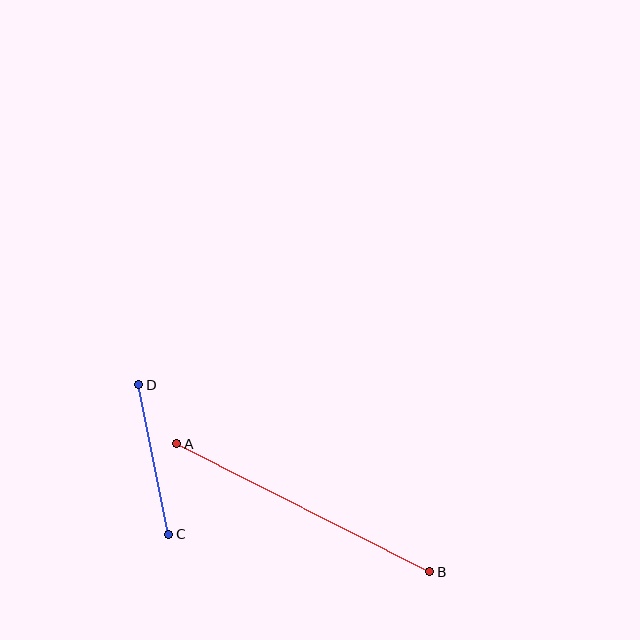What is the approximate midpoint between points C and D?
The midpoint is at approximately (154, 460) pixels.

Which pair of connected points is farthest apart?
Points A and B are farthest apart.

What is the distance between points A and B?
The distance is approximately 284 pixels.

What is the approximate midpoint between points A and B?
The midpoint is at approximately (303, 508) pixels.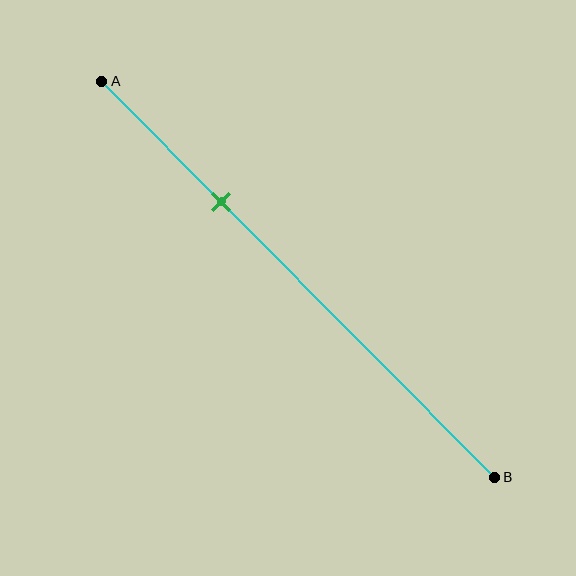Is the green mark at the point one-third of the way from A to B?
Yes, the mark is approximately at the one-third point.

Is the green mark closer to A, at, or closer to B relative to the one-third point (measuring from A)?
The green mark is approximately at the one-third point of segment AB.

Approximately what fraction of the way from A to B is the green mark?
The green mark is approximately 30% of the way from A to B.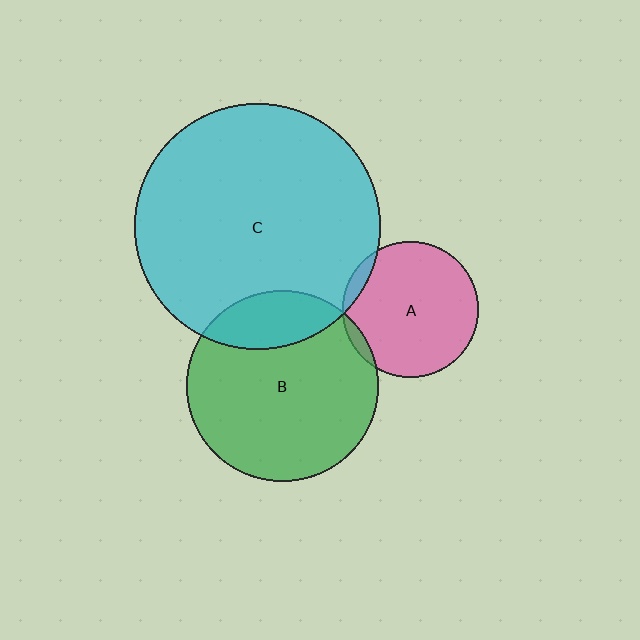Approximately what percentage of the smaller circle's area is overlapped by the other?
Approximately 20%.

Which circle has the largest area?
Circle C (cyan).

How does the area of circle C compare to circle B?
Approximately 1.6 times.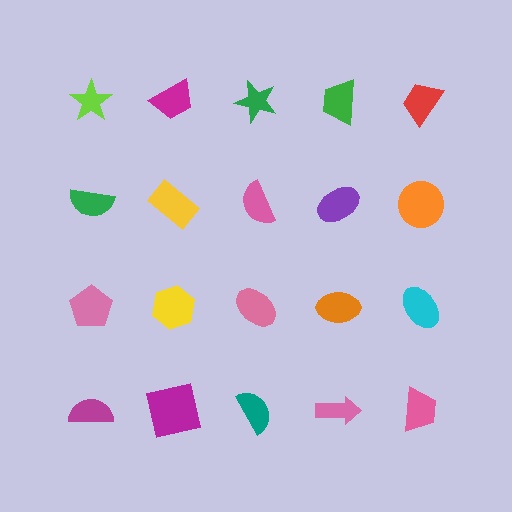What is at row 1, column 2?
A magenta trapezoid.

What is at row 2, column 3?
A pink semicircle.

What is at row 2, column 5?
An orange circle.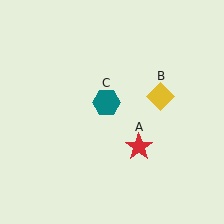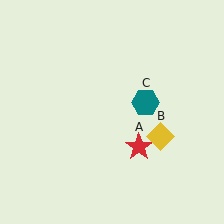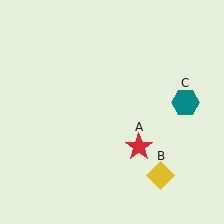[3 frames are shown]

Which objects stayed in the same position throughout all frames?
Red star (object A) remained stationary.